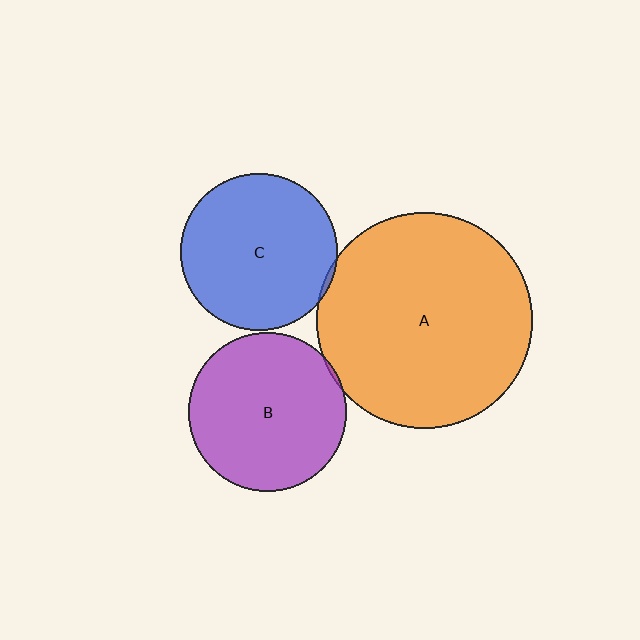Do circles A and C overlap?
Yes.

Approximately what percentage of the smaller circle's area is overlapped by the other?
Approximately 5%.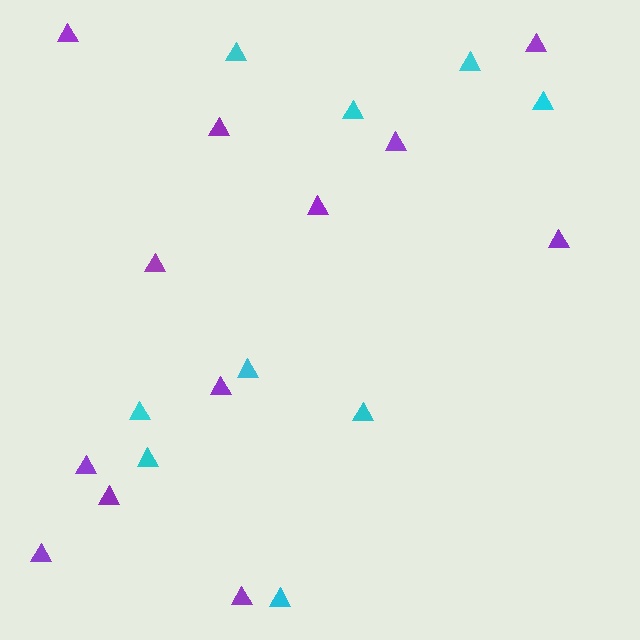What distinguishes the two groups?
There are 2 groups: one group of cyan triangles (9) and one group of purple triangles (12).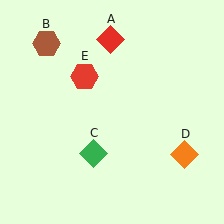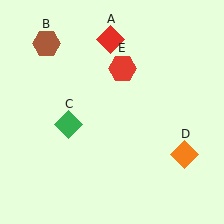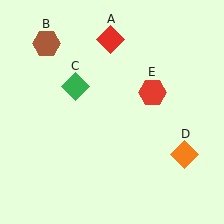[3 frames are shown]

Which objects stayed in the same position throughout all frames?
Red diamond (object A) and brown hexagon (object B) and orange diamond (object D) remained stationary.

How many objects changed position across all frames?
2 objects changed position: green diamond (object C), red hexagon (object E).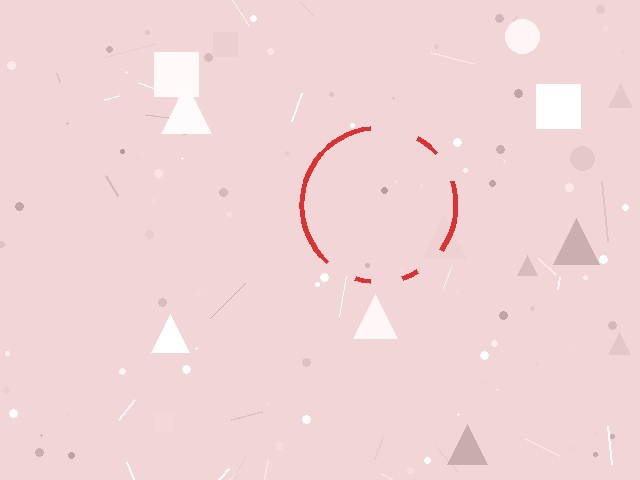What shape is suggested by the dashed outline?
The dashed outline suggests a circle.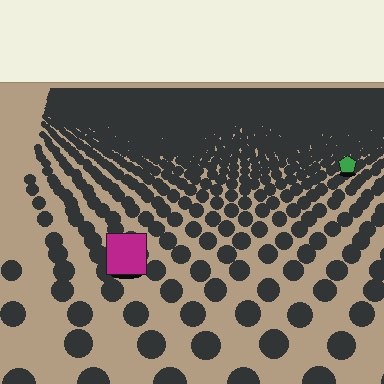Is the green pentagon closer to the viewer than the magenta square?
No. The magenta square is closer — you can tell from the texture gradient: the ground texture is coarser near it.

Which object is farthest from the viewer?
The green pentagon is farthest from the viewer. It appears smaller and the ground texture around it is denser.